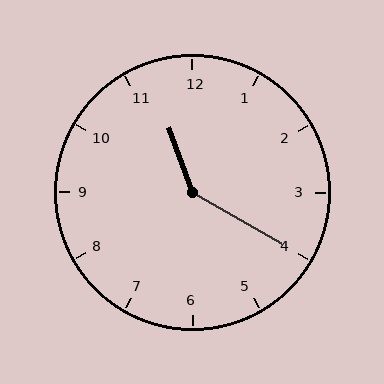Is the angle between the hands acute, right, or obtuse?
It is obtuse.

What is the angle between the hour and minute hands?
Approximately 140 degrees.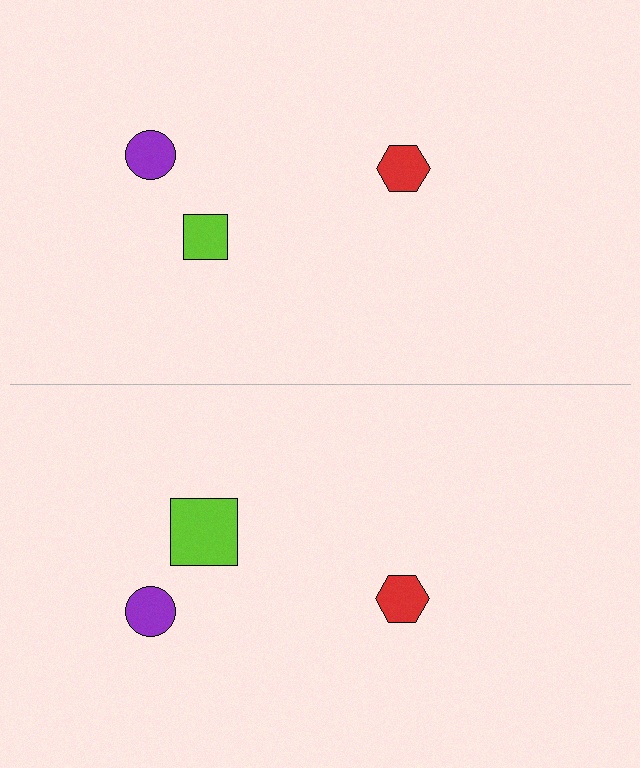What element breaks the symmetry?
The lime square on the bottom side has a different size than its mirror counterpart.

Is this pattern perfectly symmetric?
No, the pattern is not perfectly symmetric. The lime square on the bottom side has a different size than its mirror counterpart.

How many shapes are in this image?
There are 6 shapes in this image.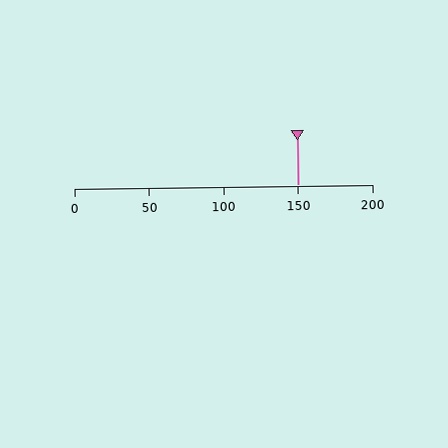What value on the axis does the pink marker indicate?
The marker indicates approximately 150.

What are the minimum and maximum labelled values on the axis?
The axis runs from 0 to 200.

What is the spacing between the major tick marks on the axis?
The major ticks are spaced 50 apart.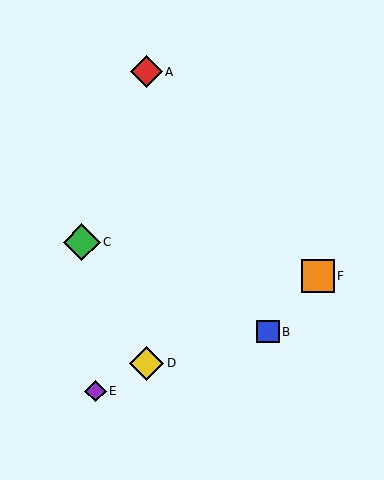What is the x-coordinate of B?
Object B is at x≈268.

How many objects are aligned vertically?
2 objects (A, D) are aligned vertically.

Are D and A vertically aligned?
Yes, both are at x≈146.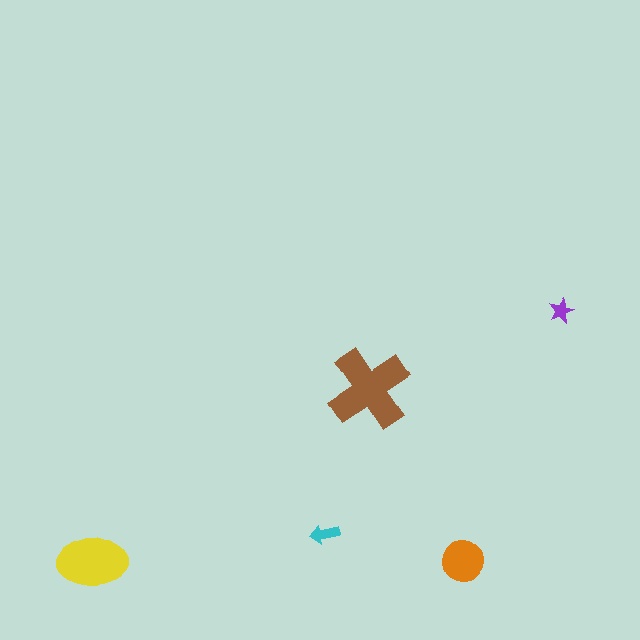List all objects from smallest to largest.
The purple star, the cyan arrow, the orange circle, the yellow ellipse, the brown cross.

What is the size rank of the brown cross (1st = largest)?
1st.